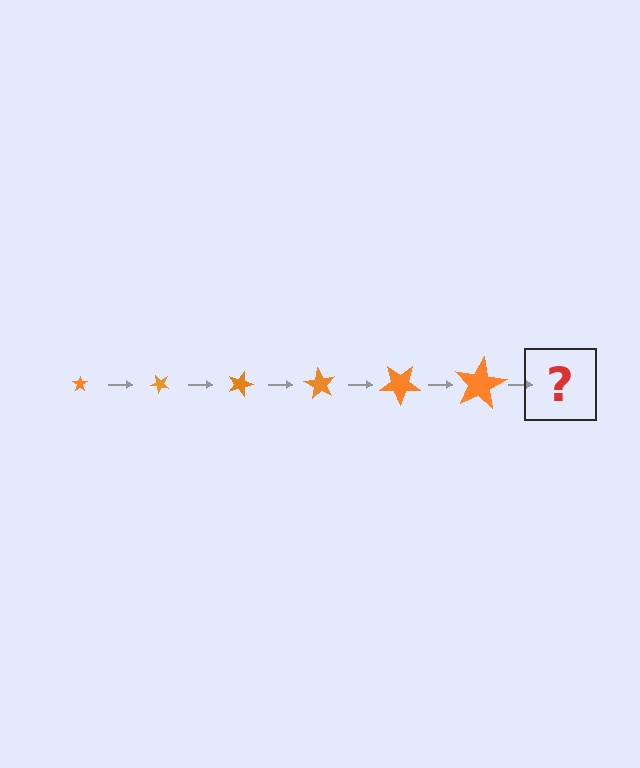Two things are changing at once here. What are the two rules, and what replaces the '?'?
The two rules are that the star grows larger each step and it rotates 45 degrees each step. The '?' should be a star, larger than the previous one and rotated 270 degrees from the start.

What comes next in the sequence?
The next element should be a star, larger than the previous one and rotated 270 degrees from the start.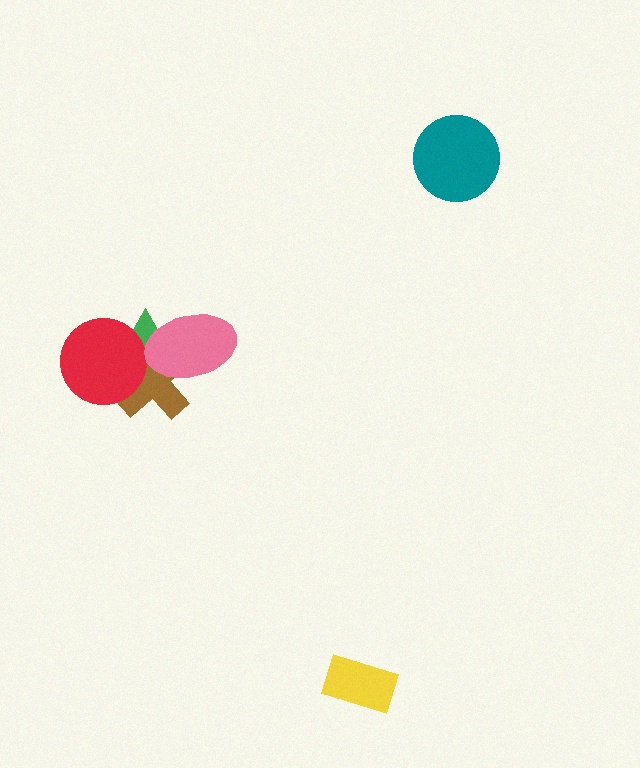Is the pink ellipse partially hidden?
No, no other shape covers it.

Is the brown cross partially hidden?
Yes, it is partially covered by another shape.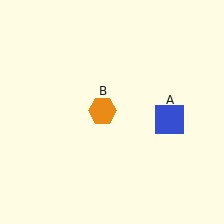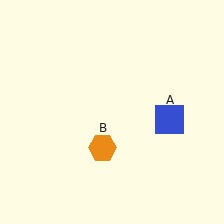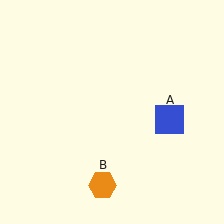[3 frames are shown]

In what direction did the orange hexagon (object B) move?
The orange hexagon (object B) moved down.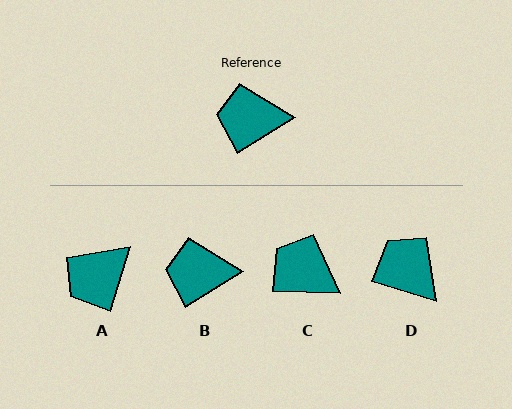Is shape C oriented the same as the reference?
No, it is off by about 34 degrees.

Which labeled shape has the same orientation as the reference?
B.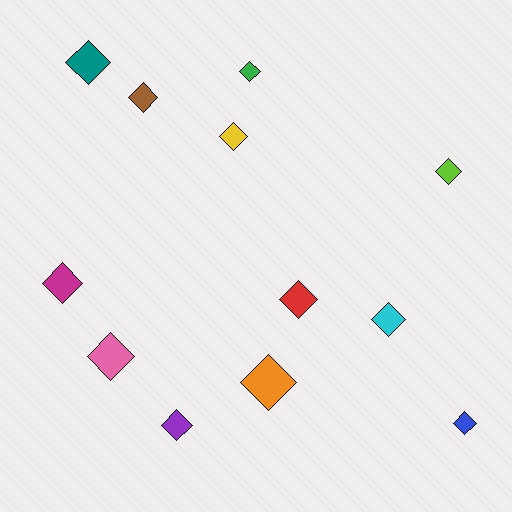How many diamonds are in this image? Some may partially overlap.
There are 12 diamonds.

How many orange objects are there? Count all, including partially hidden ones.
There is 1 orange object.